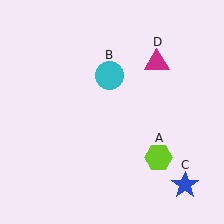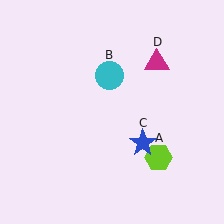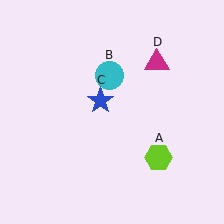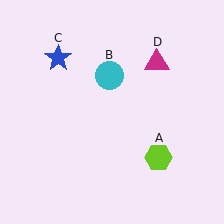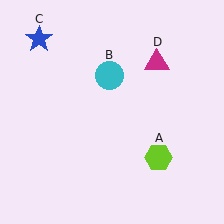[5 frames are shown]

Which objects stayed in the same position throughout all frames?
Lime hexagon (object A) and cyan circle (object B) and magenta triangle (object D) remained stationary.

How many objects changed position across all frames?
1 object changed position: blue star (object C).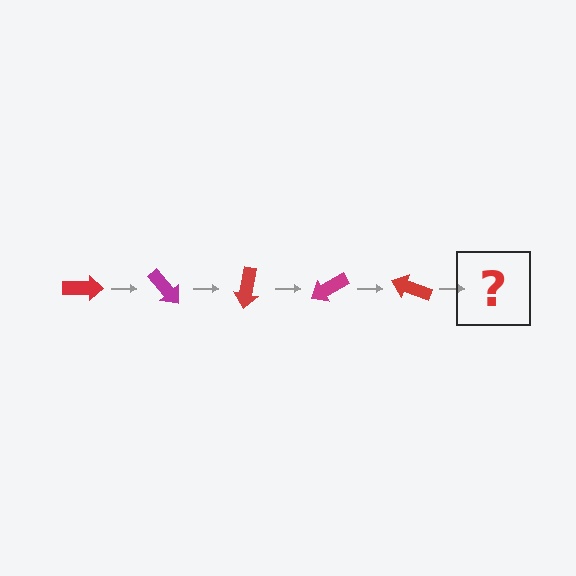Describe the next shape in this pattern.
It should be a magenta arrow, rotated 250 degrees from the start.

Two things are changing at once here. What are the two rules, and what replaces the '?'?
The two rules are that it rotates 50 degrees each step and the color cycles through red and magenta. The '?' should be a magenta arrow, rotated 250 degrees from the start.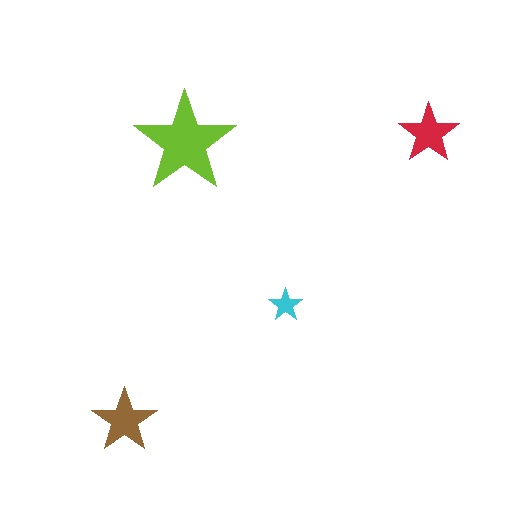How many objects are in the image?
There are 4 objects in the image.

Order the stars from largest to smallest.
the lime one, the brown one, the red one, the cyan one.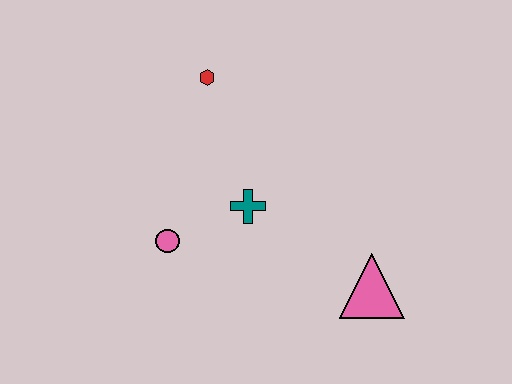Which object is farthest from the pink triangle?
The red hexagon is farthest from the pink triangle.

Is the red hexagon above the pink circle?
Yes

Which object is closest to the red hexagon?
The teal cross is closest to the red hexagon.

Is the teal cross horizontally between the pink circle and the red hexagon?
No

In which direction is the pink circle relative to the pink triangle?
The pink circle is to the left of the pink triangle.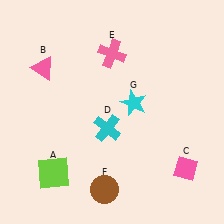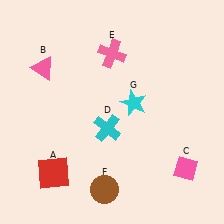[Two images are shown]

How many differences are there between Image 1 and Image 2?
There is 1 difference between the two images.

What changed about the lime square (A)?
In Image 1, A is lime. In Image 2, it changed to red.